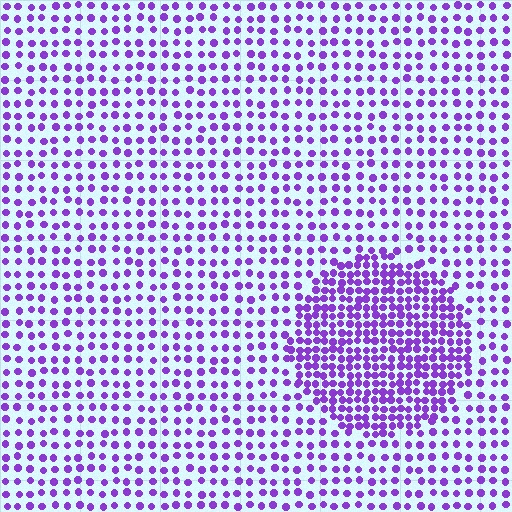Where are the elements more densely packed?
The elements are more densely packed inside the circle boundary.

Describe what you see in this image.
The image contains small purple elements arranged at two different densities. A circle-shaped region is visible where the elements are more densely packed than the surrounding area.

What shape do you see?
I see a circle.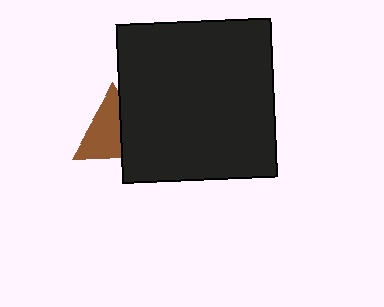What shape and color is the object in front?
The object in front is a black rectangle.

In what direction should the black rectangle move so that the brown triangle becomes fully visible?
The black rectangle should move right. That is the shortest direction to clear the overlap and leave the brown triangle fully visible.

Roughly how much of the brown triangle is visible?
About half of it is visible (roughly 62%).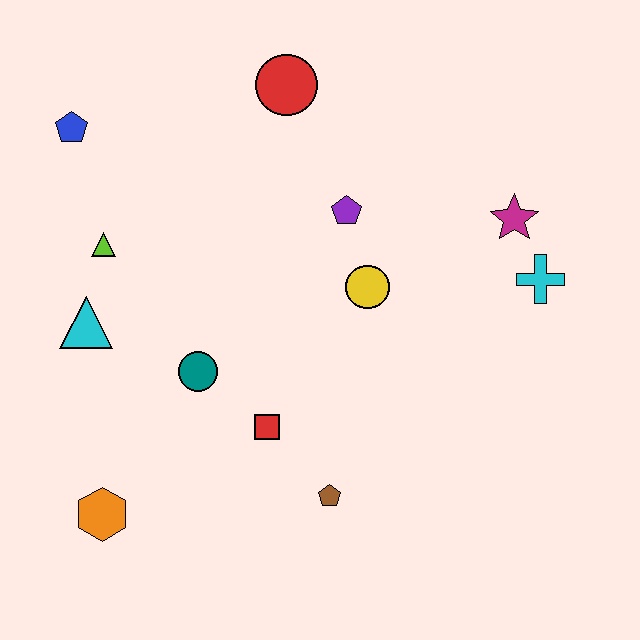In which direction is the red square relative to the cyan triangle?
The red square is to the right of the cyan triangle.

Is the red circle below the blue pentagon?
No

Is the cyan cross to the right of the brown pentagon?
Yes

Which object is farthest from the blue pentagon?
The cyan cross is farthest from the blue pentagon.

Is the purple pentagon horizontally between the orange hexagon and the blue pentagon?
No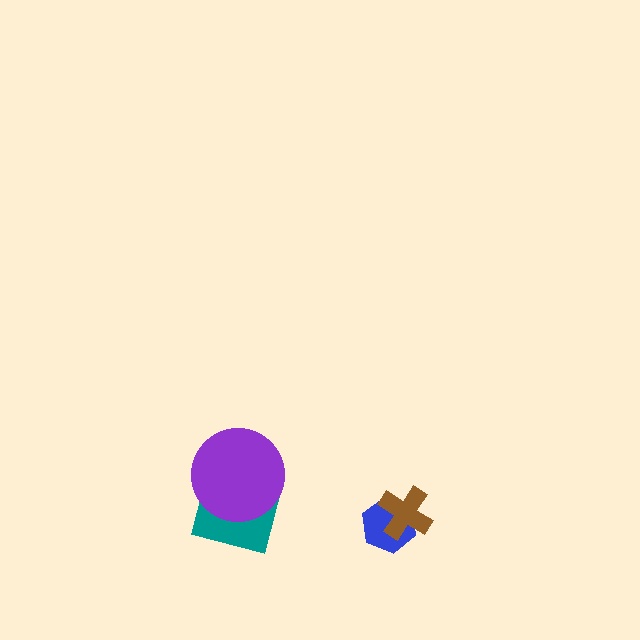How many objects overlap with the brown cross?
1 object overlaps with the brown cross.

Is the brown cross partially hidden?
No, no other shape covers it.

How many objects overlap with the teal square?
1 object overlaps with the teal square.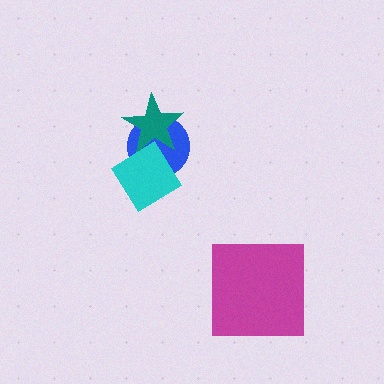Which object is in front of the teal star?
The cyan diamond is in front of the teal star.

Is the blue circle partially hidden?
Yes, it is partially covered by another shape.